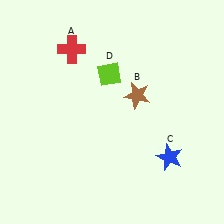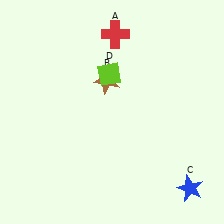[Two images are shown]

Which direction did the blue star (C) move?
The blue star (C) moved down.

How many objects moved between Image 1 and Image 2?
3 objects moved between the two images.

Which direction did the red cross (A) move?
The red cross (A) moved right.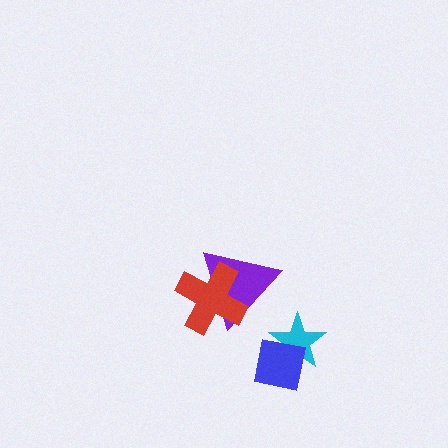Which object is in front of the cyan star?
The blue square is in front of the cyan star.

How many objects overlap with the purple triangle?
1 object overlaps with the purple triangle.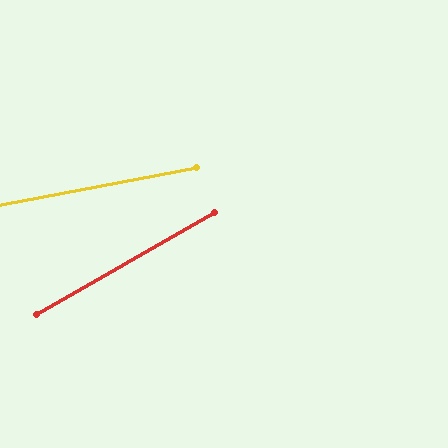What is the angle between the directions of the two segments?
Approximately 19 degrees.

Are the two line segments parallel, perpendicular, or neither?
Neither parallel nor perpendicular — they differ by about 19°.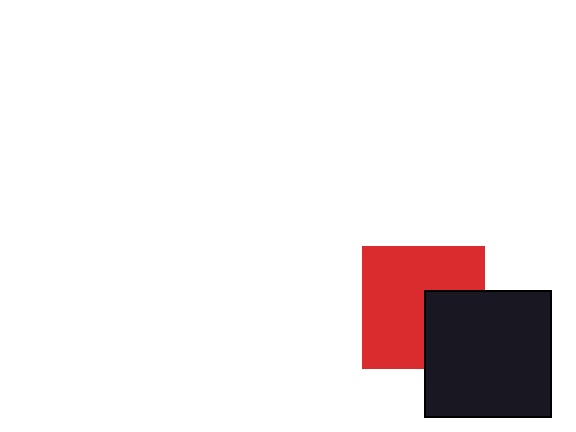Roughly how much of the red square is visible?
Most of it is visible (roughly 68%).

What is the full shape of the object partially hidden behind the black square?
The partially hidden object is a red square.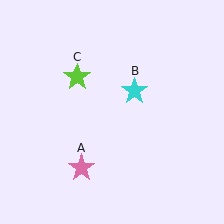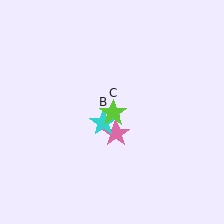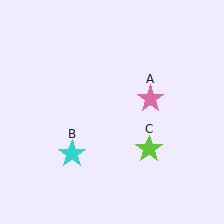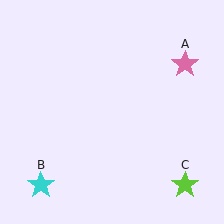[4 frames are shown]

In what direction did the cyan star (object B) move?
The cyan star (object B) moved down and to the left.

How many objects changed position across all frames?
3 objects changed position: pink star (object A), cyan star (object B), lime star (object C).